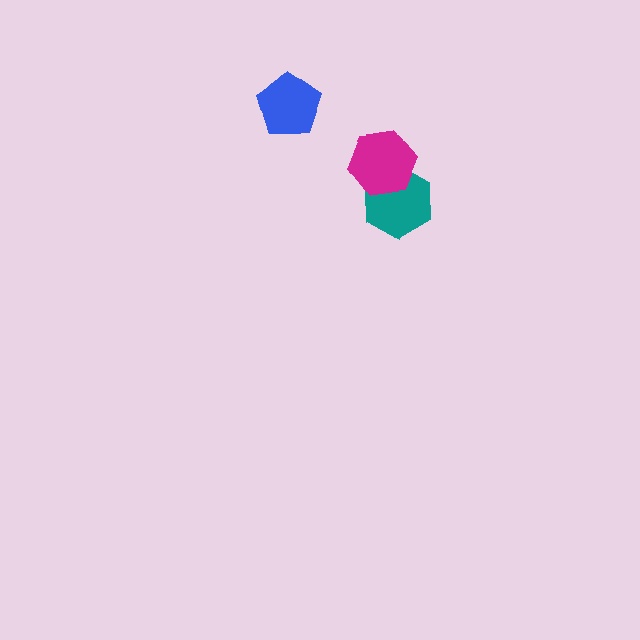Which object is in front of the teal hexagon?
The magenta hexagon is in front of the teal hexagon.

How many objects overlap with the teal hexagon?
1 object overlaps with the teal hexagon.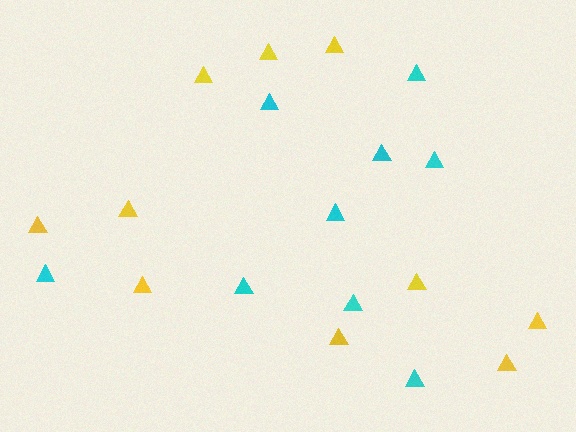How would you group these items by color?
There are 2 groups: one group of cyan triangles (9) and one group of yellow triangles (10).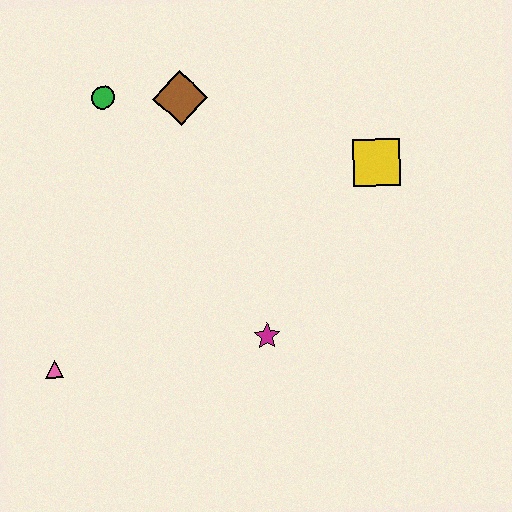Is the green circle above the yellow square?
Yes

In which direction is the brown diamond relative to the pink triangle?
The brown diamond is above the pink triangle.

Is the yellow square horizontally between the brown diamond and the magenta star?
No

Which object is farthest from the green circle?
The magenta star is farthest from the green circle.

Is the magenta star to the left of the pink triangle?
No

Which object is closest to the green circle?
The brown diamond is closest to the green circle.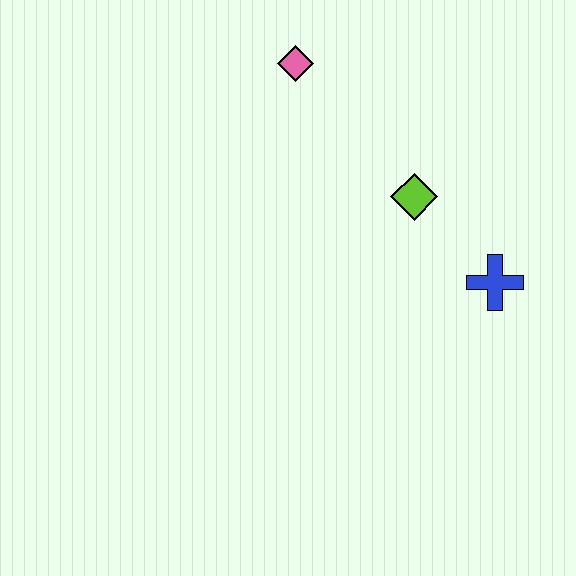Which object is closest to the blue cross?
The lime diamond is closest to the blue cross.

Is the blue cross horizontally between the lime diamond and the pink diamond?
No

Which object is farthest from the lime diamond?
The pink diamond is farthest from the lime diamond.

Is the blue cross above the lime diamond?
No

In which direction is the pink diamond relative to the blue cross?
The pink diamond is above the blue cross.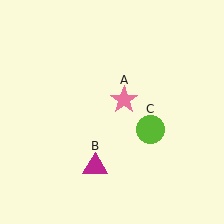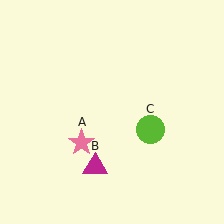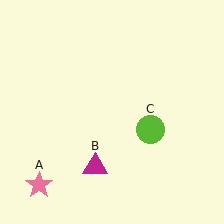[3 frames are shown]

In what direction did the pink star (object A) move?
The pink star (object A) moved down and to the left.